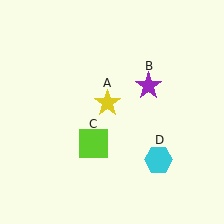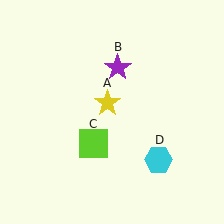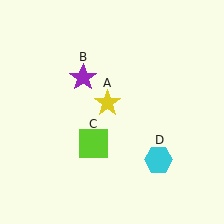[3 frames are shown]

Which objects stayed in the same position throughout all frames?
Yellow star (object A) and lime square (object C) and cyan hexagon (object D) remained stationary.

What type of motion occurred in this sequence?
The purple star (object B) rotated counterclockwise around the center of the scene.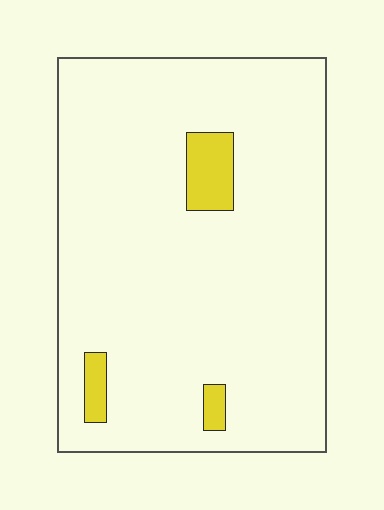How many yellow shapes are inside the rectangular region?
3.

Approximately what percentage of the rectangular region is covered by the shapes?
Approximately 5%.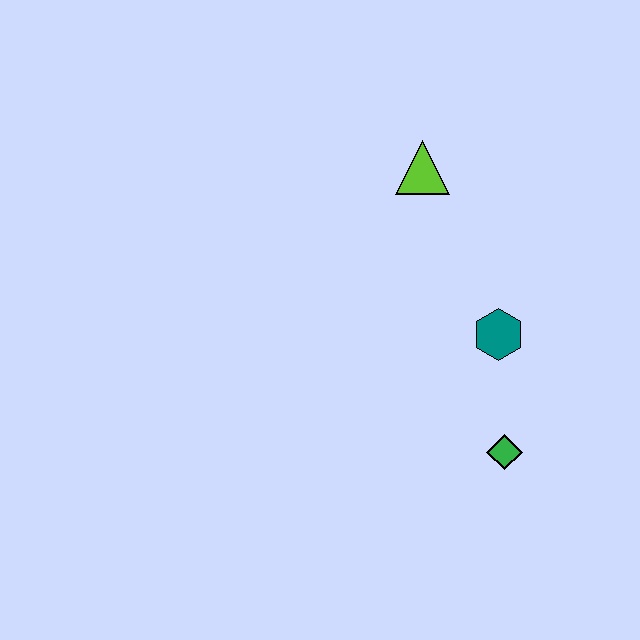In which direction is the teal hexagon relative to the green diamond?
The teal hexagon is above the green diamond.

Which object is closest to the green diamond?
The teal hexagon is closest to the green diamond.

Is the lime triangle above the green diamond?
Yes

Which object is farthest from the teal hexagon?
The lime triangle is farthest from the teal hexagon.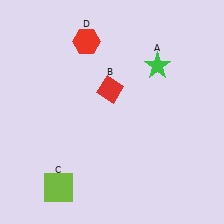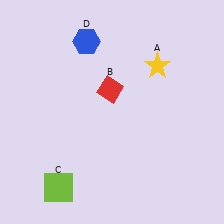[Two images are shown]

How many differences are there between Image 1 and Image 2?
There are 2 differences between the two images.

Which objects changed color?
A changed from green to yellow. D changed from red to blue.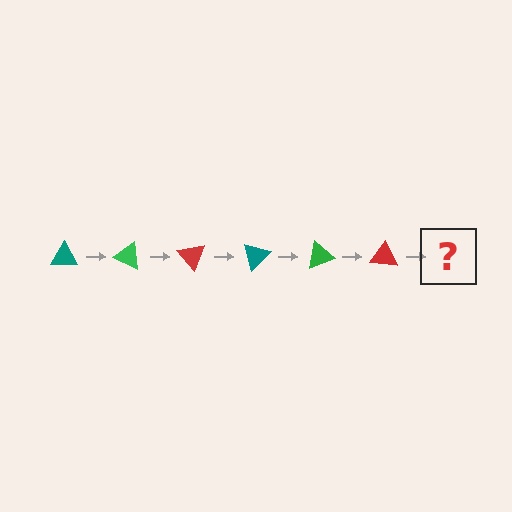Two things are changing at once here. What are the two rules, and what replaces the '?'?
The two rules are that it rotates 25 degrees each step and the color cycles through teal, green, and red. The '?' should be a teal triangle, rotated 150 degrees from the start.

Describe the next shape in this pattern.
It should be a teal triangle, rotated 150 degrees from the start.